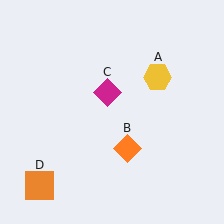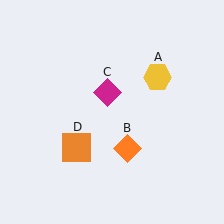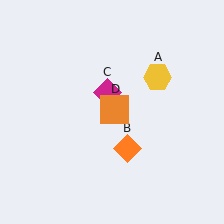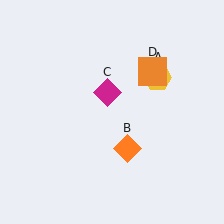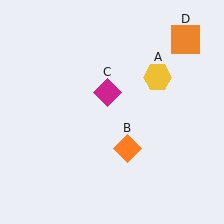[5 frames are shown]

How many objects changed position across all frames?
1 object changed position: orange square (object D).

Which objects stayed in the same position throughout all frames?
Yellow hexagon (object A) and orange diamond (object B) and magenta diamond (object C) remained stationary.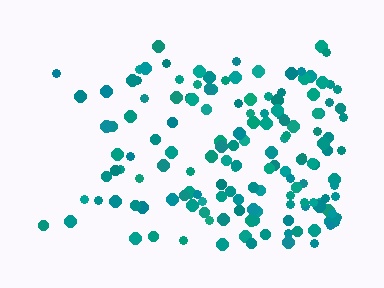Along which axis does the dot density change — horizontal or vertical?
Horizontal.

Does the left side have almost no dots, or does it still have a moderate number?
Still a moderate number, just noticeably fewer than the right.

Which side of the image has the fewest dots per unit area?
The left.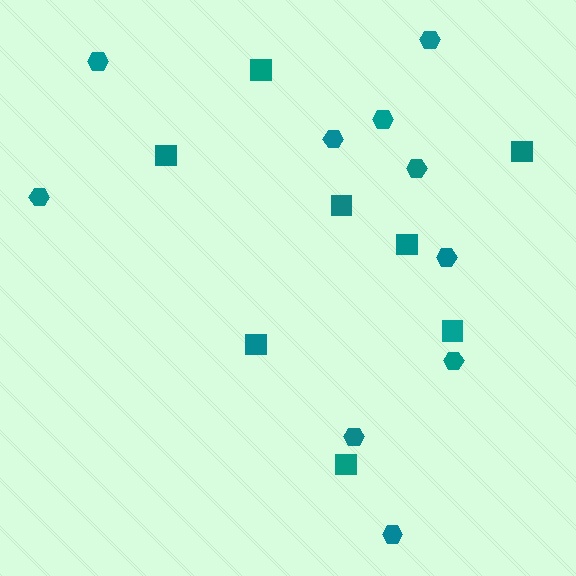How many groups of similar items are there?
There are 2 groups: one group of squares (8) and one group of hexagons (10).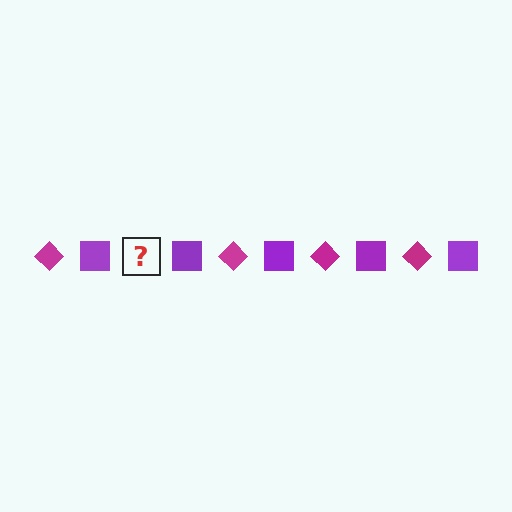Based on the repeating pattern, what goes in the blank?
The blank should be a magenta diamond.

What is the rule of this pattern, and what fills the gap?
The rule is that the pattern alternates between magenta diamond and purple square. The gap should be filled with a magenta diamond.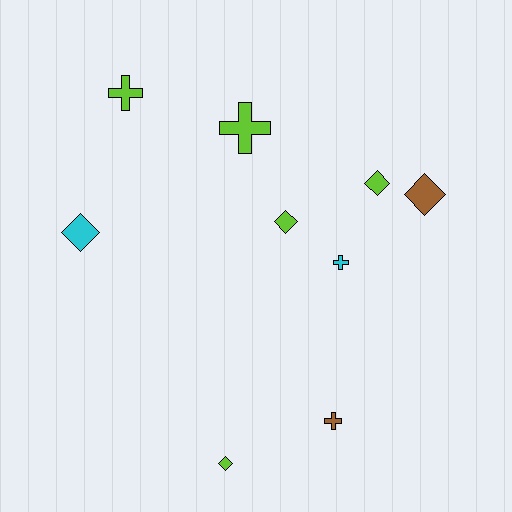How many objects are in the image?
There are 9 objects.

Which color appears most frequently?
Lime, with 5 objects.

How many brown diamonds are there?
There is 1 brown diamond.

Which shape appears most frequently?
Diamond, with 5 objects.